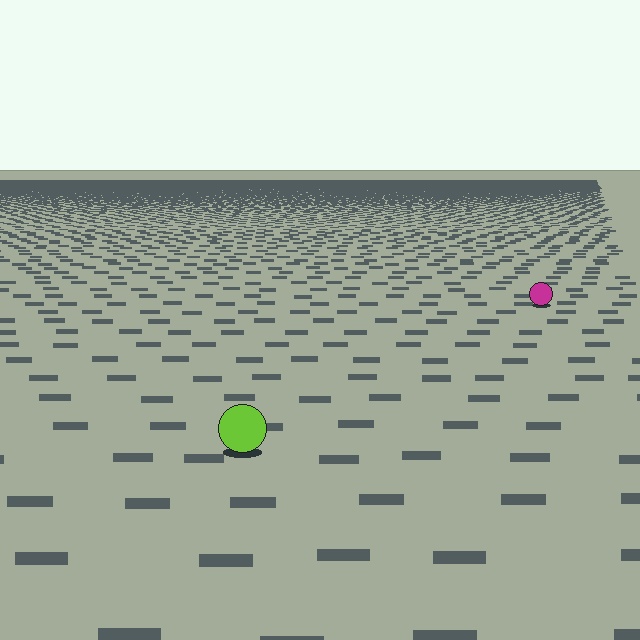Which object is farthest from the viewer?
The magenta circle is farthest from the viewer. It appears smaller and the ground texture around it is denser.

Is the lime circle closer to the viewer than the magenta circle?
Yes. The lime circle is closer — you can tell from the texture gradient: the ground texture is coarser near it.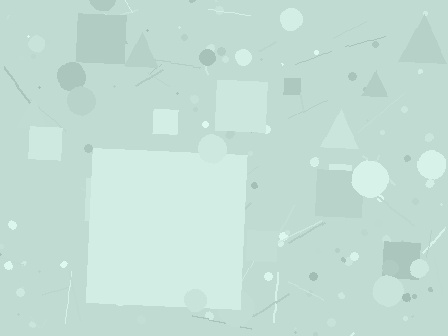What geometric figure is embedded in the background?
A square is embedded in the background.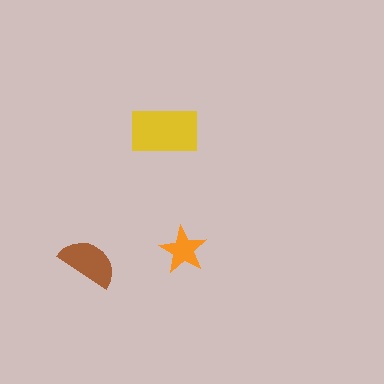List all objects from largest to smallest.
The yellow rectangle, the brown semicircle, the orange star.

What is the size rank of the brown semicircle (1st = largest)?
2nd.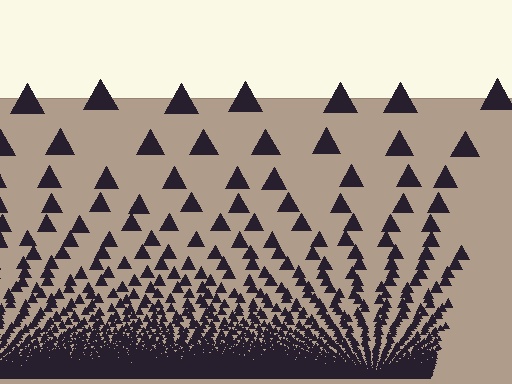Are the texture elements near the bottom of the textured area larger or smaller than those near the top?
Smaller. The gradient is inverted — elements near the bottom are smaller and denser.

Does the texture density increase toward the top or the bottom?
Density increases toward the bottom.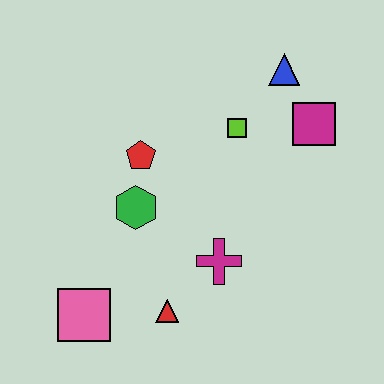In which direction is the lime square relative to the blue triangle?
The lime square is below the blue triangle.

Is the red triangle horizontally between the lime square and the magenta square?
No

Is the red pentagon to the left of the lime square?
Yes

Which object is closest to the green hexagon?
The red pentagon is closest to the green hexagon.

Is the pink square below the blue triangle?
Yes